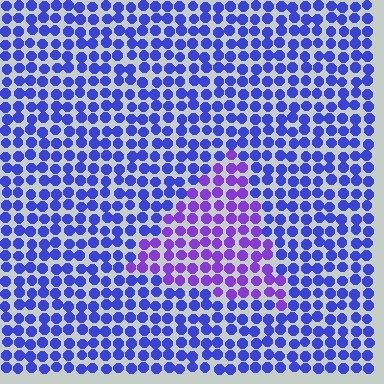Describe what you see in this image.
The image is filled with small blue elements in a uniform arrangement. A triangle-shaped region is visible where the elements are tinted to a slightly different hue, forming a subtle color boundary.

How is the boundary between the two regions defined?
The boundary is defined purely by a slight shift in hue (about 34 degrees). Spacing, size, and orientation are identical on both sides.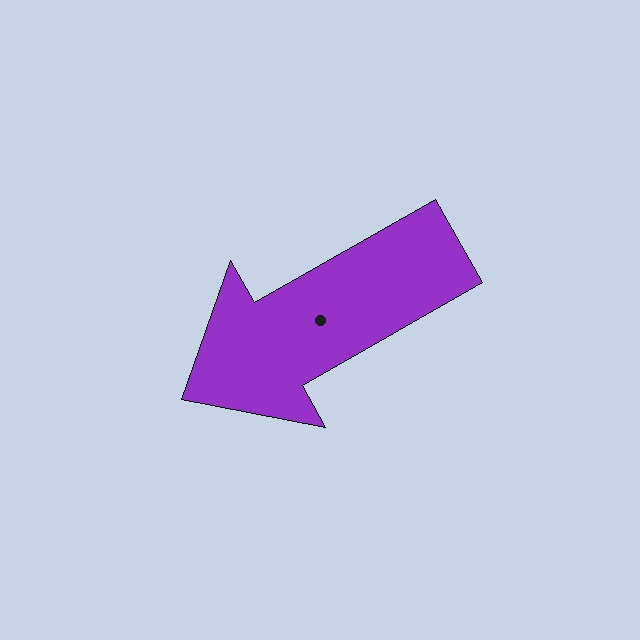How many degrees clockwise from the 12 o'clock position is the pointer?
Approximately 240 degrees.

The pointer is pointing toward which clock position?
Roughly 8 o'clock.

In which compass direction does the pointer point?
Southwest.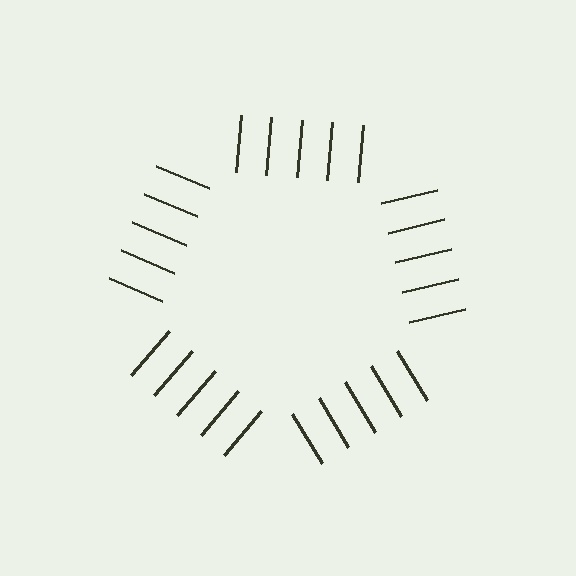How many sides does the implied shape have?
5 sides — the line-ends trace a pentagon.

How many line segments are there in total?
25 — 5 along each of the 5 edges.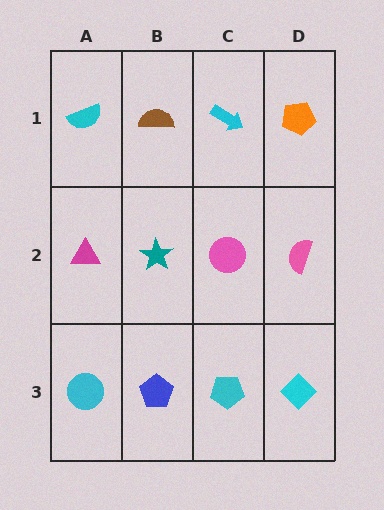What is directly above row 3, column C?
A pink circle.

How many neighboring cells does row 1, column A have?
2.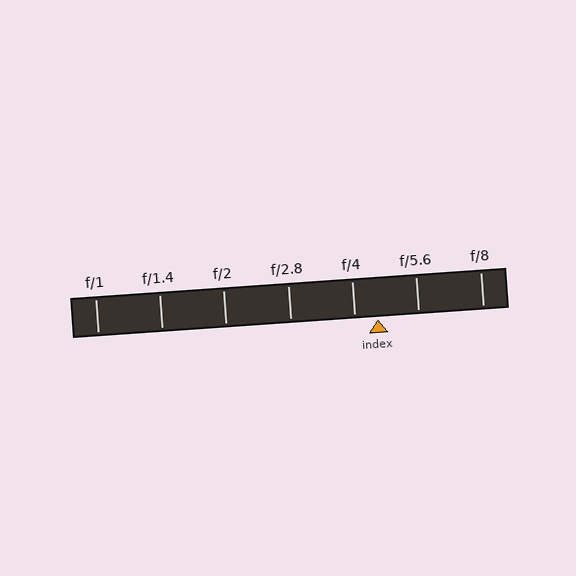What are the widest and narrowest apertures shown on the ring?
The widest aperture shown is f/1 and the narrowest is f/8.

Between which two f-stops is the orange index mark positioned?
The index mark is between f/4 and f/5.6.